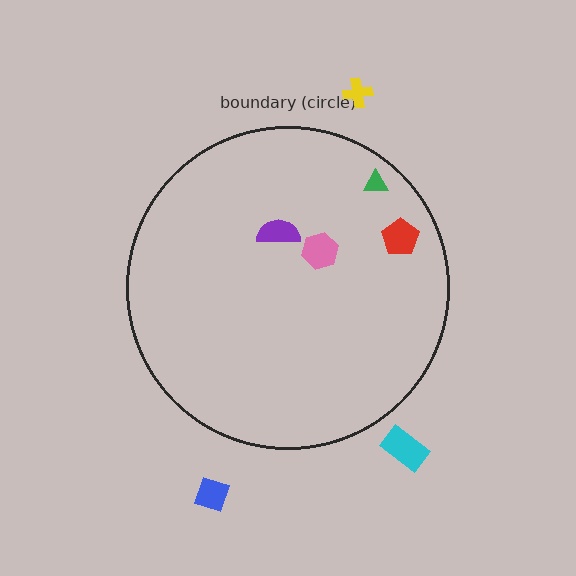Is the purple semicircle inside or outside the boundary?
Inside.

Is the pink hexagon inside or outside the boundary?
Inside.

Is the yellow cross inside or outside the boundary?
Outside.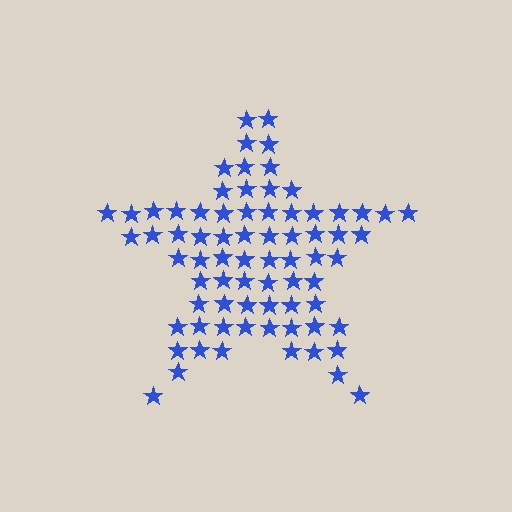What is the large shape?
The large shape is a star.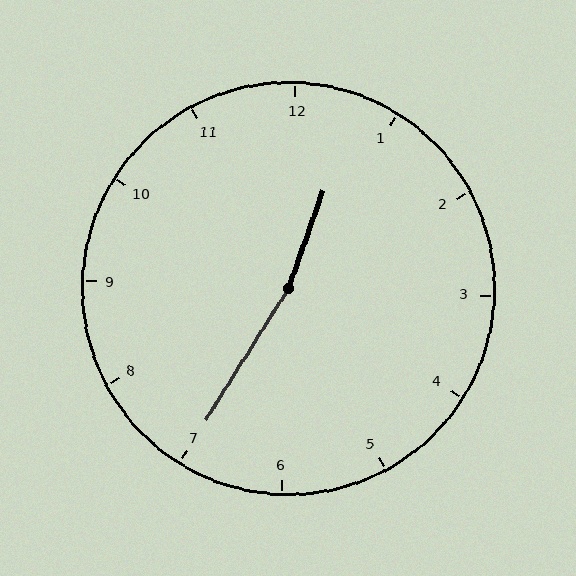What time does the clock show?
12:35.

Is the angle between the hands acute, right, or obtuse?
It is obtuse.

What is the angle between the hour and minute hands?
Approximately 168 degrees.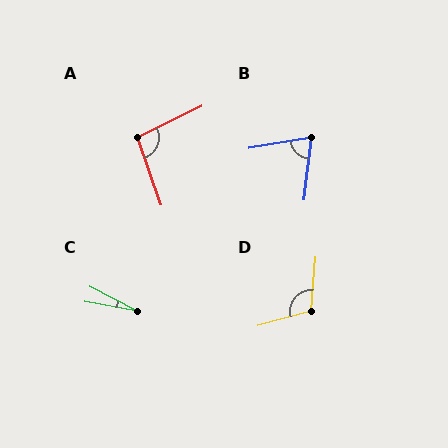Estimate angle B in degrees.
Approximately 73 degrees.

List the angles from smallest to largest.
C (17°), B (73°), A (97°), D (110°).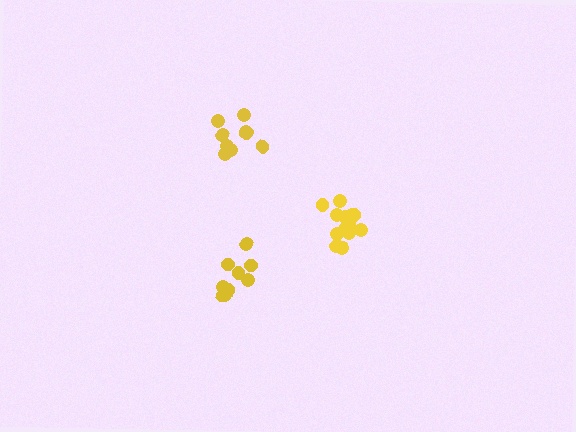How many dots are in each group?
Group 1: 9 dots, Group 2: 9 dots, Group 3: 13 dots (31 total).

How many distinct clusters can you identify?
There are 3 distinct clusters.